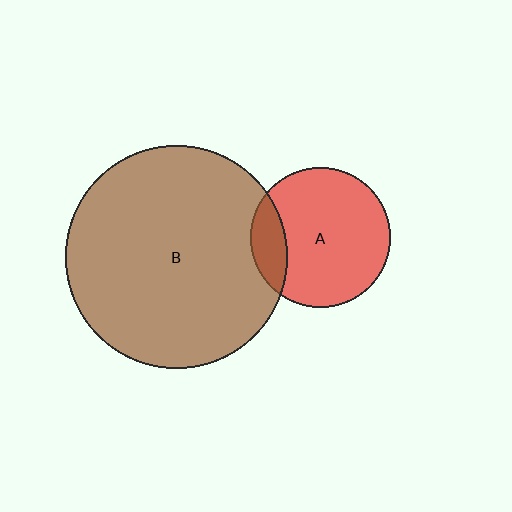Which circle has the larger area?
Circle B (brown).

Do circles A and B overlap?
Yes.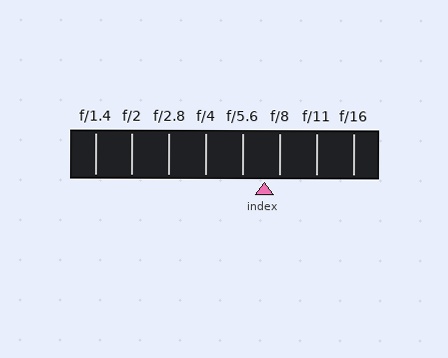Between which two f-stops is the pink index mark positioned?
The index mark is between f/5.6 and f/8.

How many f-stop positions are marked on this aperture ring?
There are 8 f-stop positions marked.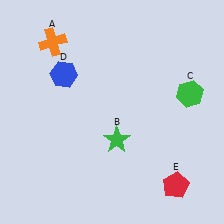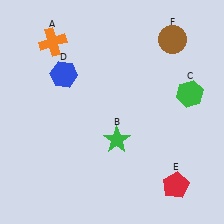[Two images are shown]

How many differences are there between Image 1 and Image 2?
There is 1 difference between the two images.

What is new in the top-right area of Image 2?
A brown circle (F) was added in the top-right area of Image 2.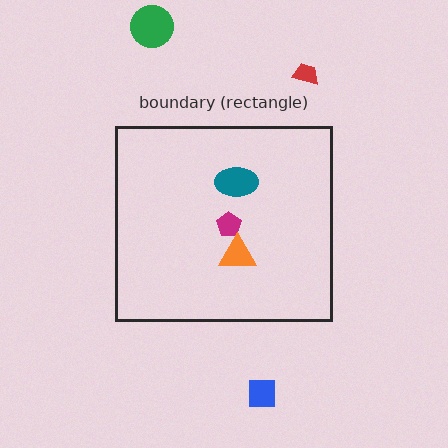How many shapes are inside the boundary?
3 inside, 3 outside.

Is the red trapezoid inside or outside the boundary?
Outside.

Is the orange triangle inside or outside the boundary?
Inside.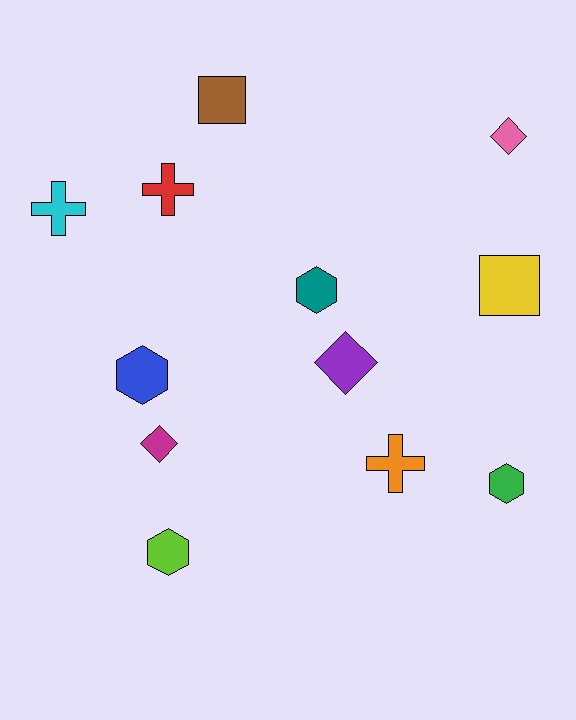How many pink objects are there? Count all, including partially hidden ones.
There is 1 pink object.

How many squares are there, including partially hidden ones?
There are 2 squares.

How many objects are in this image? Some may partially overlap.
There are 12 objects.